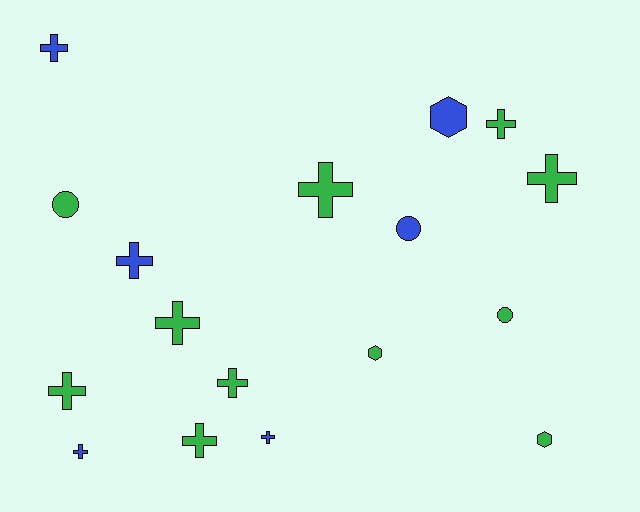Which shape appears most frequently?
Cross, with 11 objects.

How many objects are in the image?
There are 17 objects.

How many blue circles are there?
There is 1 blue circle.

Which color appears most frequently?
Green, with 11 objects.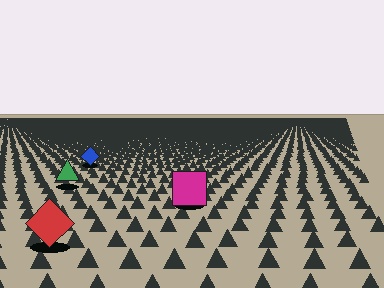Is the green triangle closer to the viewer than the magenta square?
No. The magenta square is closer — you can tell from the texture gradient: the ground texture is coarser near it.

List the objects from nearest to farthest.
From nearest to farthest: the red diamond, the magenta square, the green triangle, the blue diamond.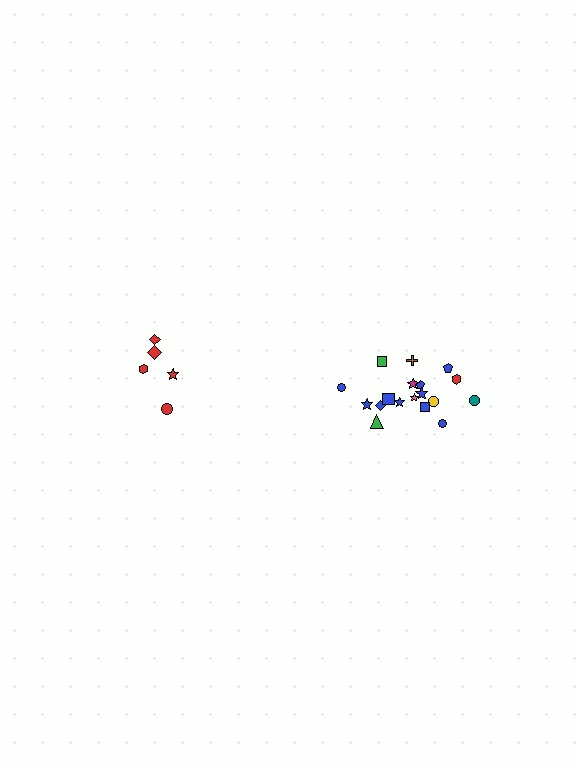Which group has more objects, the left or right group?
The right group.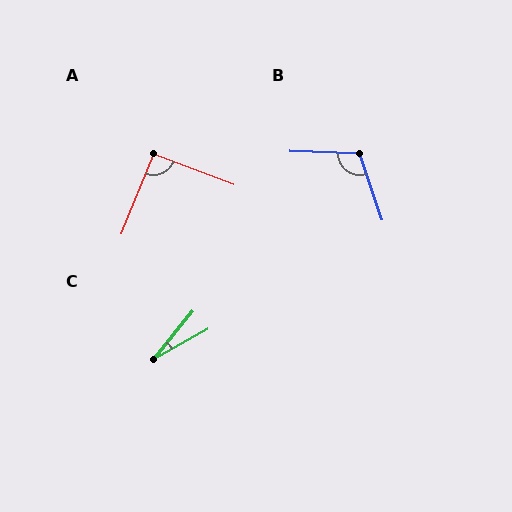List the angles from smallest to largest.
C (22°), A (91°), B (111°).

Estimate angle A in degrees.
Approximately 91 degrees.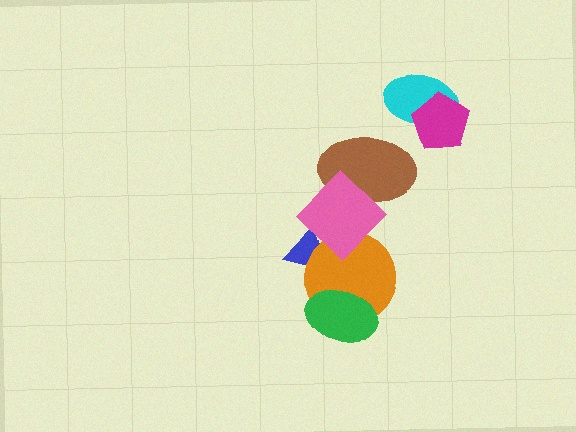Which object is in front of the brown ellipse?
The pink diamond is in front of the brown ellipse.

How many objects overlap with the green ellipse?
1 object overlaps with the green ellipse.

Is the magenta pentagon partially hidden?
No, no other shape covers it.